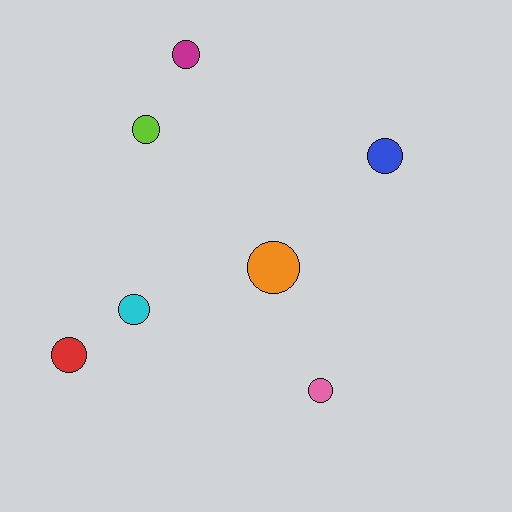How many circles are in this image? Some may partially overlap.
There are 7 circles.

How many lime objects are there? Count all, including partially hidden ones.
There is 1 lime object.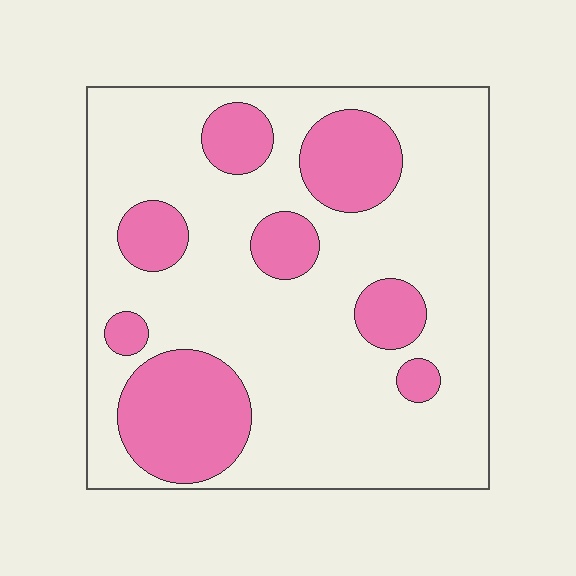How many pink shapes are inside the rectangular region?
8.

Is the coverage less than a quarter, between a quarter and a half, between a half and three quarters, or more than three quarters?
Between a quarter and a half.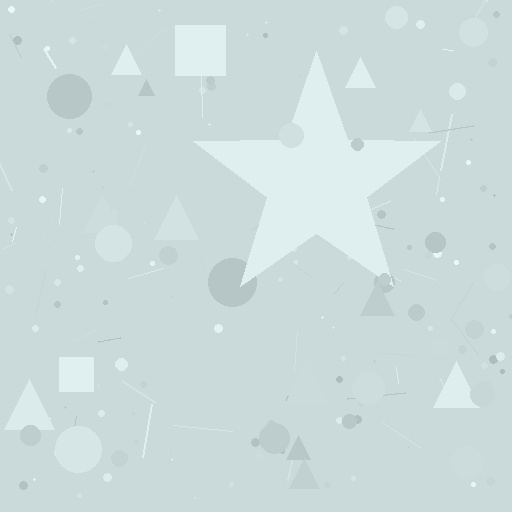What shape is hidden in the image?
A star is hidden in the image.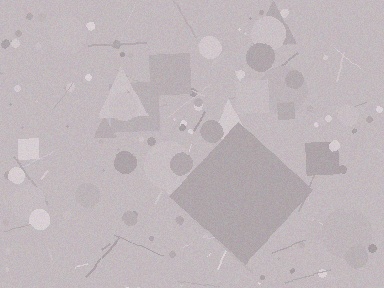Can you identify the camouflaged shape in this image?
The camouflaged shape is a diamond.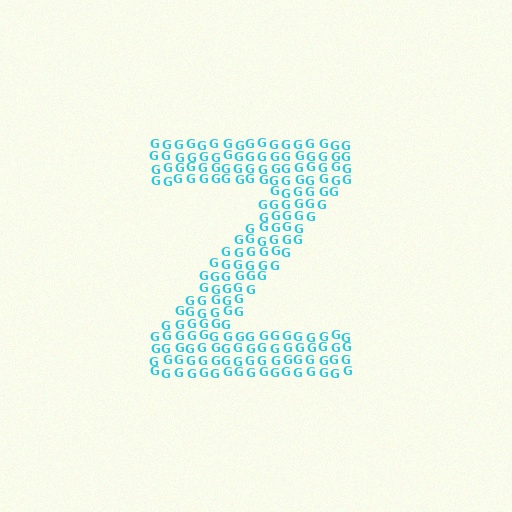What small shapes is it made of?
It is made of small letter G's.